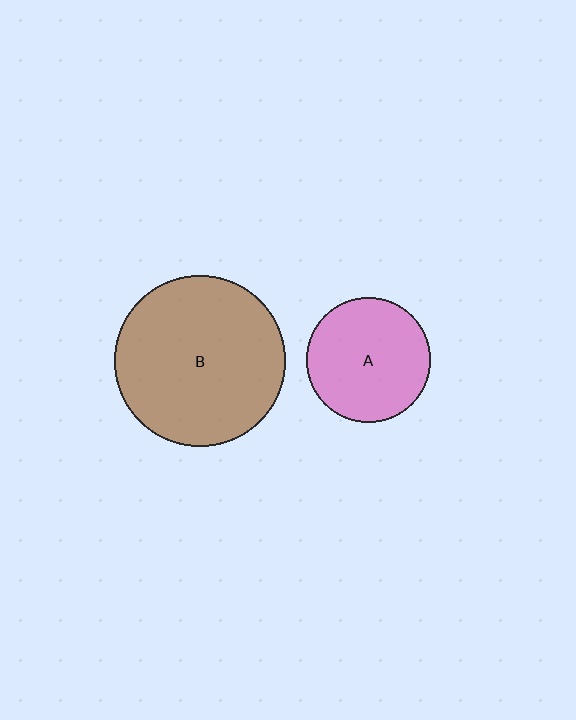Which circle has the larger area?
Circle B (brown).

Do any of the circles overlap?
No, none of the circles overlap.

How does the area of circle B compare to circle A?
Approximately 1.9 times.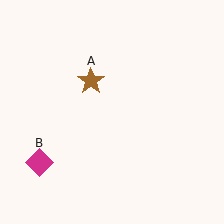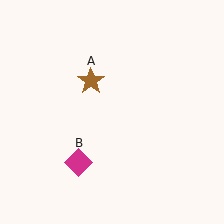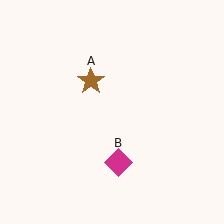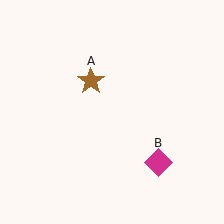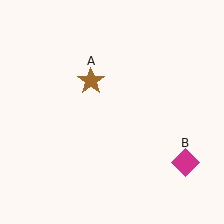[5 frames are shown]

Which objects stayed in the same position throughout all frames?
Brown star (object A) remained stationary.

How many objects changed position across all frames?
1 object changed position: magenta diamond (object B).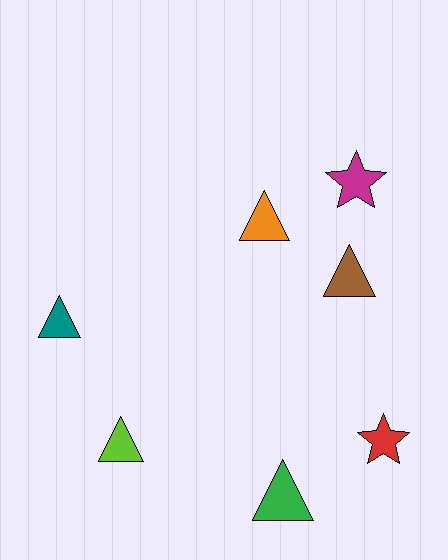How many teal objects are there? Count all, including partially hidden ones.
There is 1 teal object.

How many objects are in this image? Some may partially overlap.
There are 7 objects.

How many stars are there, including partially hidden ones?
There are 2 stars.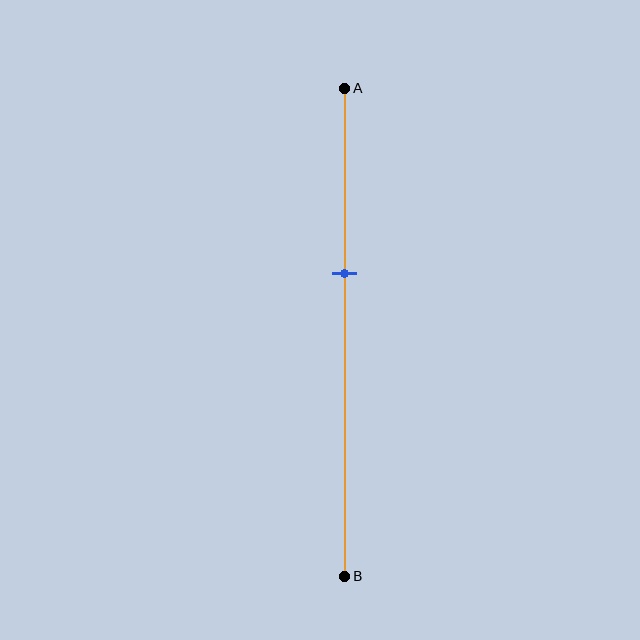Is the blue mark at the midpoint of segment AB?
No, the mark is at about 40% from A, not at the 50% midpoint.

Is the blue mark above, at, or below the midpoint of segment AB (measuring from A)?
The blue mark is above the midpoint of segment AB.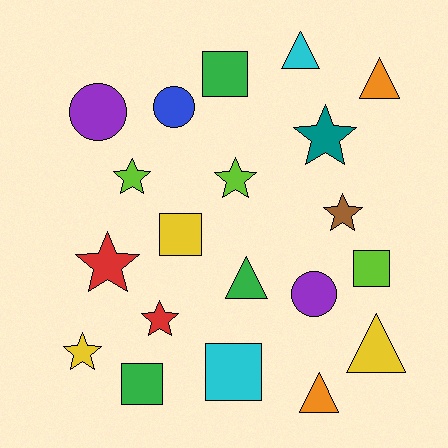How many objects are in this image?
There are 20 objects.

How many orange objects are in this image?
There are 2 orange objects.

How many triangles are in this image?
There are 5 triangles.